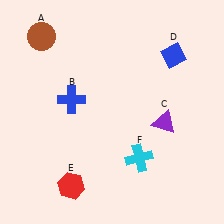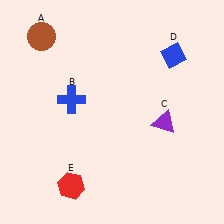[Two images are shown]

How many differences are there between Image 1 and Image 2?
There is 1 difference between the two images.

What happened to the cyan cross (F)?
The cyan cross (F) was removed in Image 2. It was in the bottom-right area of Image 1.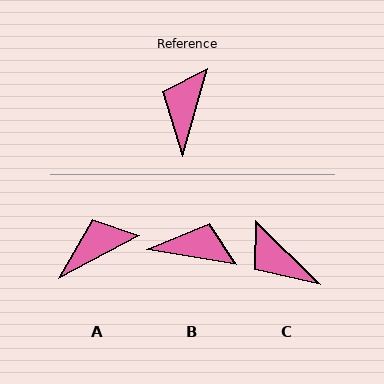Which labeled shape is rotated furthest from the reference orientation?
B, about 84 degrees away.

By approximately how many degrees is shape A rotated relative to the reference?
Approximately 46 degrees clockwise.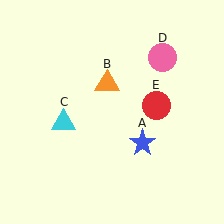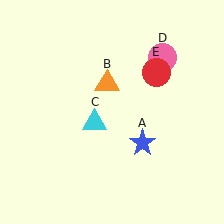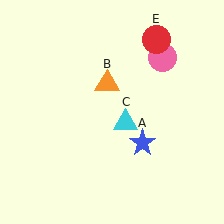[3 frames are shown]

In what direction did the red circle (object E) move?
The red circle (object E) moved up.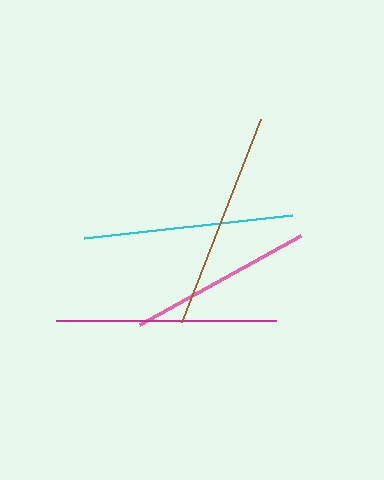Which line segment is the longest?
The magenta line is the longest at approximately 220 pixels.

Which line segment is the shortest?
The pink line is the shortest at approximately 184 pixels.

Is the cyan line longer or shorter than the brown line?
The brown line is longer than the cyan line.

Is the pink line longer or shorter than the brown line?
The brown line is longer than the pink line.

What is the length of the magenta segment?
The magenta segment is approximately 220 pixels long.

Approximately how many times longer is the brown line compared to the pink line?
The brown line is approximately 1.2 times the length of the pink line.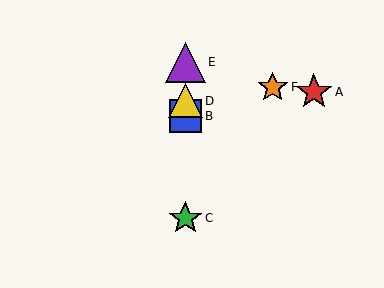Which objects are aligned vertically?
Objects B, C, D, E are aligned vertically.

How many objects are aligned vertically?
4 objects (B, C, D, E) are aligned vertically.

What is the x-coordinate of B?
Object B is at x≈185.